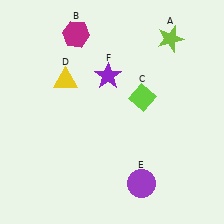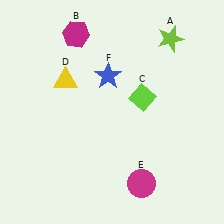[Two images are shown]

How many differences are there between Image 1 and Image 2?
There are 2 differences between the two images.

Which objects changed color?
E changed from purple to magenta. F changed from purple to blue.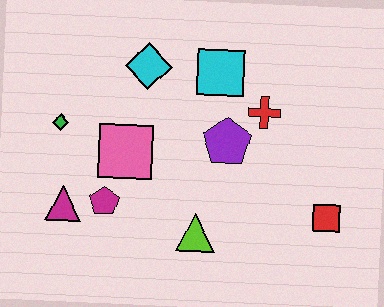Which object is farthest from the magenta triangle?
The red square is farthest from the magenta triangle.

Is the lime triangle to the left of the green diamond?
No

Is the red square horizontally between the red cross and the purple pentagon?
No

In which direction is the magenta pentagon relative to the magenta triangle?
The magenta pentagon is to the right of the magenta triangle.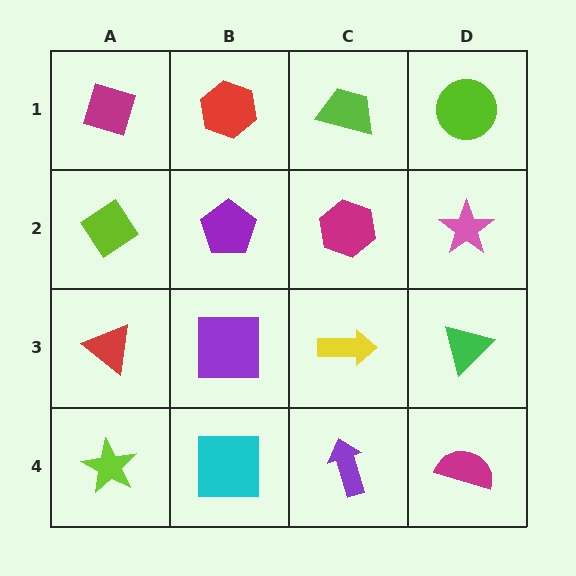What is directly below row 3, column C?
A purple arrow.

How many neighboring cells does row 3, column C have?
4.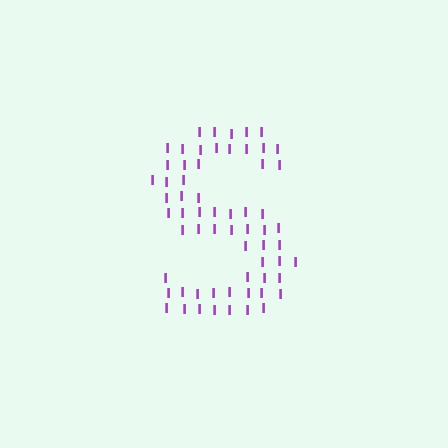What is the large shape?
The large shape is the letter S.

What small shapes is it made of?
It is made of small letter I's.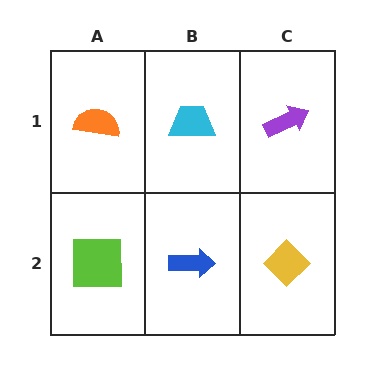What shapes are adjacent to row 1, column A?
A lime square (row 2, column A), a cyan trapezoid (row 1, column B).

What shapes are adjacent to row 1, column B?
A blue arrow (row 2, column B), an orange semicircle (row 1, column A), a purple arrow (row 1, column C).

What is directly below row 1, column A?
A lime square.